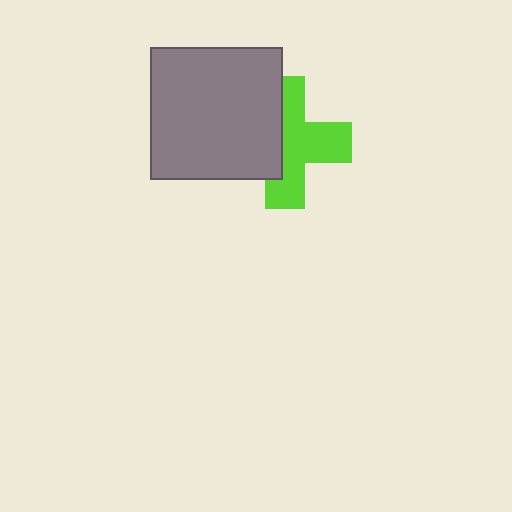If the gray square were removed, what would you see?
You would see the complete lime cross.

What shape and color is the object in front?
The object in front is a gray square.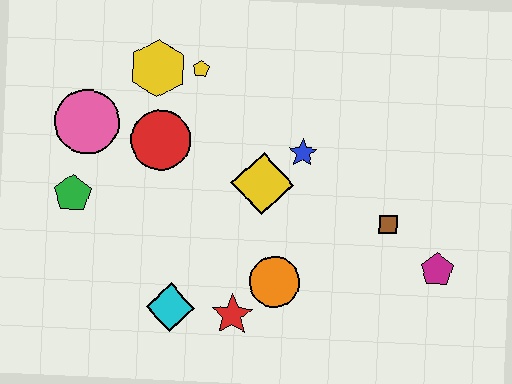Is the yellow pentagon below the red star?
No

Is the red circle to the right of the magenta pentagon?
No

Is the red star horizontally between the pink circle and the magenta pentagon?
Yes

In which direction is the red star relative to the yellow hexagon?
The red star is below the yellow hexagon.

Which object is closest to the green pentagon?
The pink circle is closest to the green pentagon.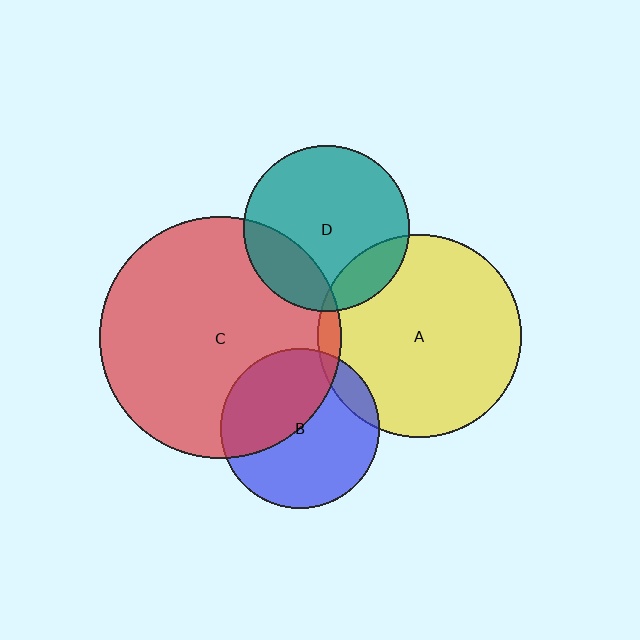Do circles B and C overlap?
Yes.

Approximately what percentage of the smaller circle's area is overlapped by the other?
Approximately 45%.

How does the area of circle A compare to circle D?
Approximately 1.5 times.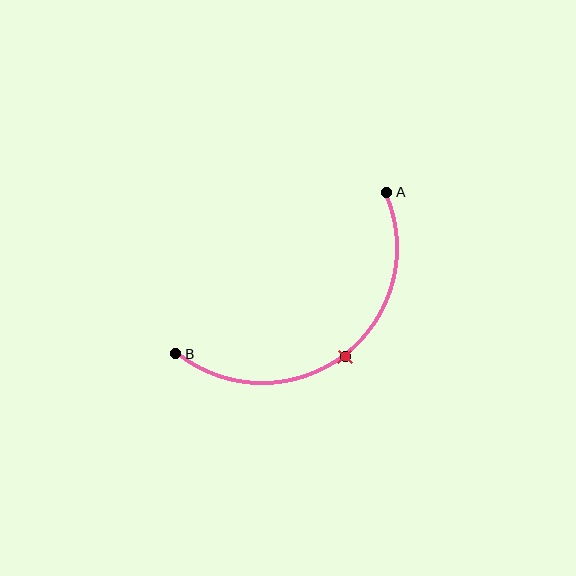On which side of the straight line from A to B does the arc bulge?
The arc bulges below and to the right of the straight line connecting A and B.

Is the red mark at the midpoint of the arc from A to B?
Yes. The red mark lies on the arc at equal arc-length from both A and B — it is the arc midpoint.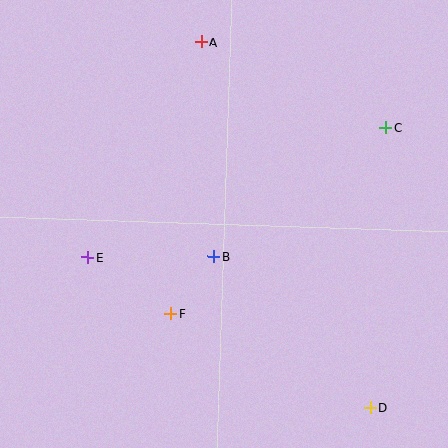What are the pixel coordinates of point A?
Point A is at (201, 42).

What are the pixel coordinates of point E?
Point E is at (88, 258).